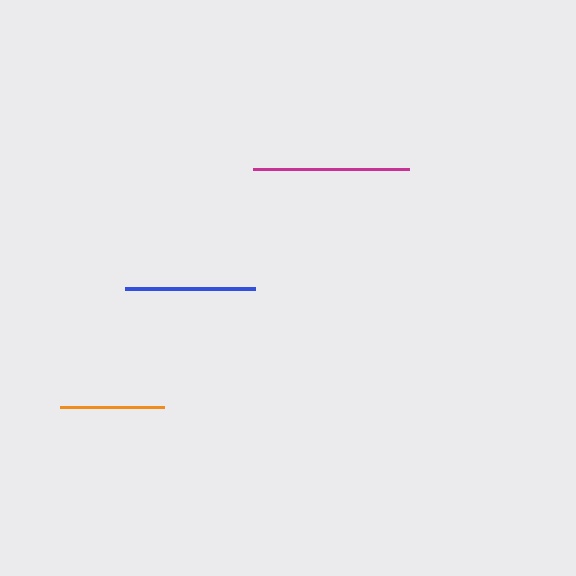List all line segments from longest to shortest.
From longest to shortest: magenta, blue, orange.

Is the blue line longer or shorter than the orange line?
The blue line is longer than the orange line.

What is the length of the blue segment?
The blue segment is approximately 130 pixels long.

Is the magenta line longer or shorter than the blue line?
The magenta line is longer than the blue line.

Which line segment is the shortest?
The orange line is the shortest at approximately 104 pixels.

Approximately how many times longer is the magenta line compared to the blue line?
The magenta line is approximately 1.2 times the length of the blue line.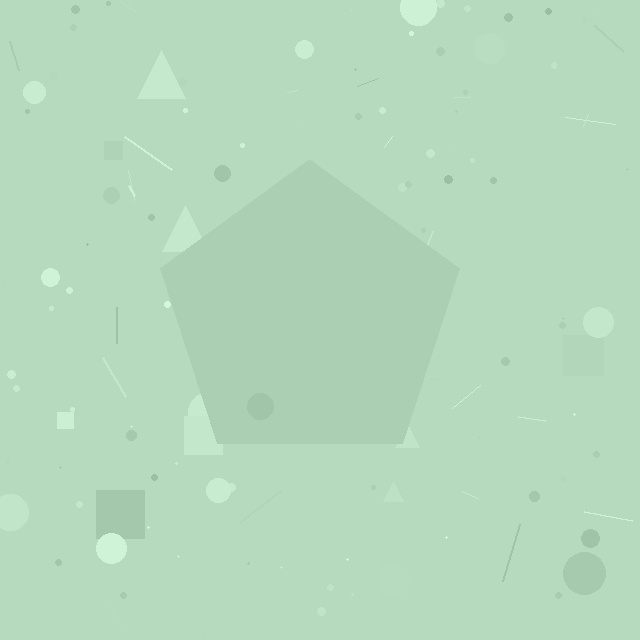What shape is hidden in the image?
A pentagon is hidden in the image.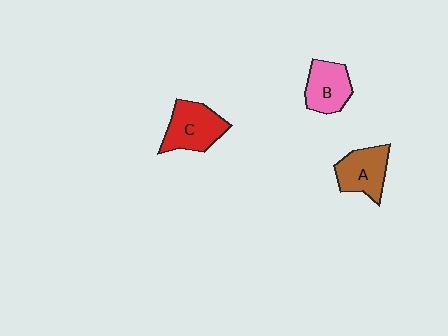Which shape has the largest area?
Shape C (red).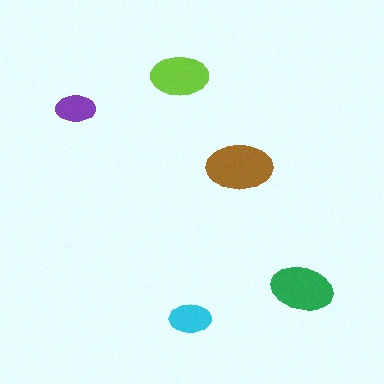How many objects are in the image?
There are 5 objects in the image.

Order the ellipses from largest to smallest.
the brown one, the green one, the lime one, the cyan one, the purple one.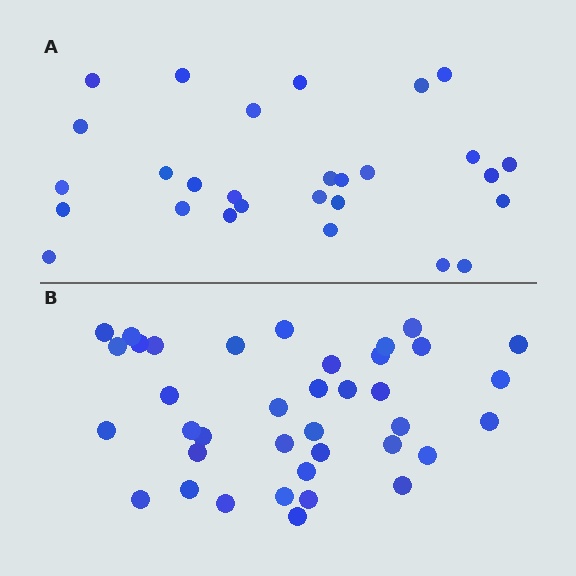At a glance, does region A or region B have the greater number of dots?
Region B (the bottom region) has more dots.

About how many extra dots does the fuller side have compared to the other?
Region B has roughly 10 or so more dots than region A.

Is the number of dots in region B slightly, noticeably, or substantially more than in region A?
Region B has noticeably more, but not dramatically so. The ratio is roughly 1.4 to 1.